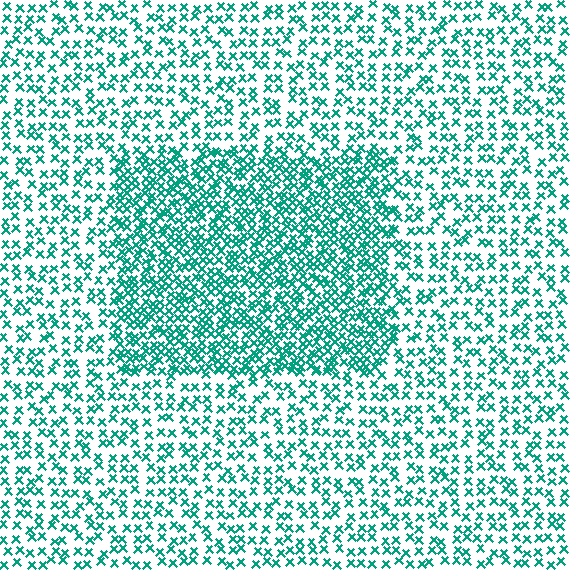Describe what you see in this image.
The image contains small teal elements arranged at two different densities. A rectangle-shaped region is visible where the elements are more densely packed than the surrounding area.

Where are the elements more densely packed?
The elements are more densely packed inside the rectangle boundary.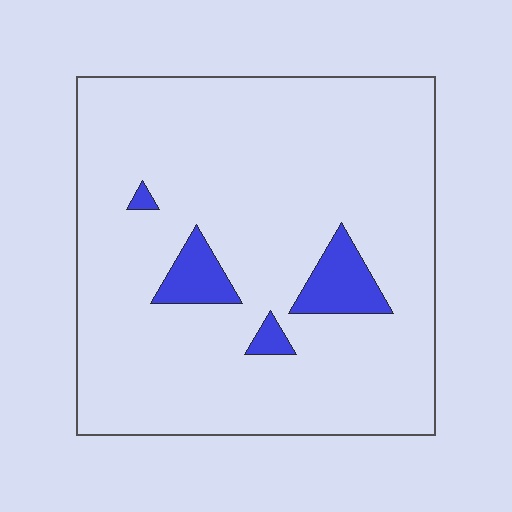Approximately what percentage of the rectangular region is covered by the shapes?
Approximately 10%.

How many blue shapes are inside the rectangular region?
4.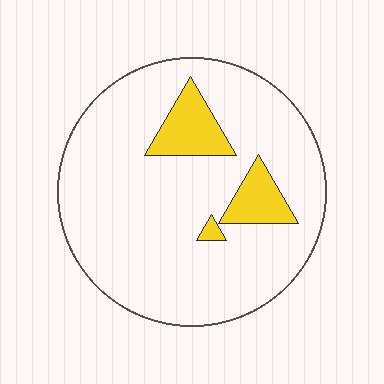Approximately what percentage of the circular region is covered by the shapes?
Approximately 10%.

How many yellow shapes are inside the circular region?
3.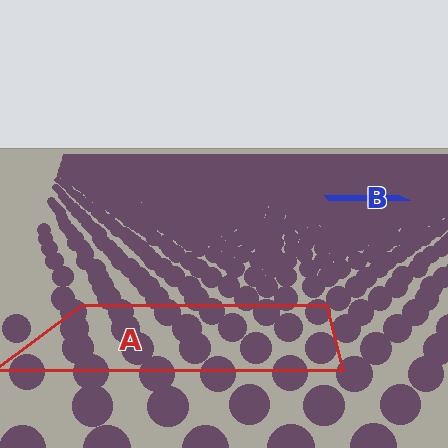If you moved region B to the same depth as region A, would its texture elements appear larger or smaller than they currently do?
They would appear larger. At a closer depth, the same texture elements are projected at a bigger on-screen size.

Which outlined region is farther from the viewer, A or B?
Region B is farther from the viewer — the texture elements inside it appear smaller and more densely packed.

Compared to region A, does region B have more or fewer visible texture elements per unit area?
Region B has more texture elements per unit area — they are packed more densely because it is farther away.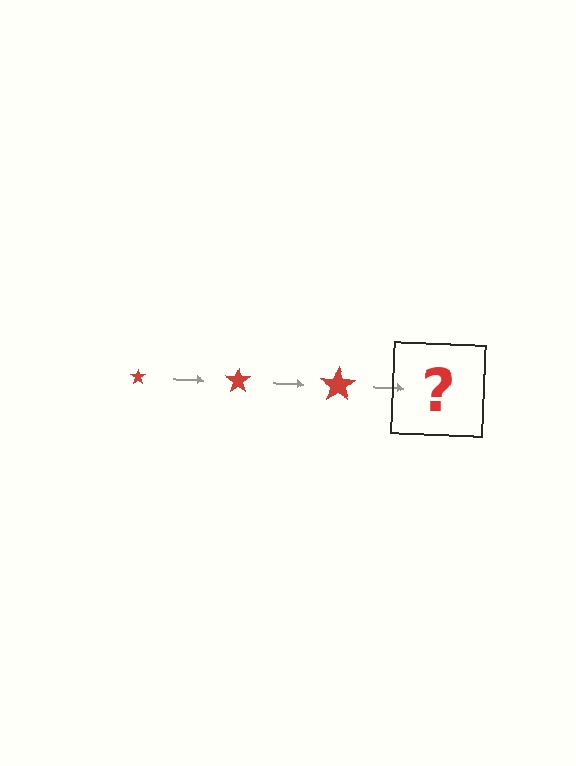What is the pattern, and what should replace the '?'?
The pattern is that the star gets progressively larger each step. The '?' should be a red star, larger than the previous one.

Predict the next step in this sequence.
The next step is a red star, larger than the previous one.